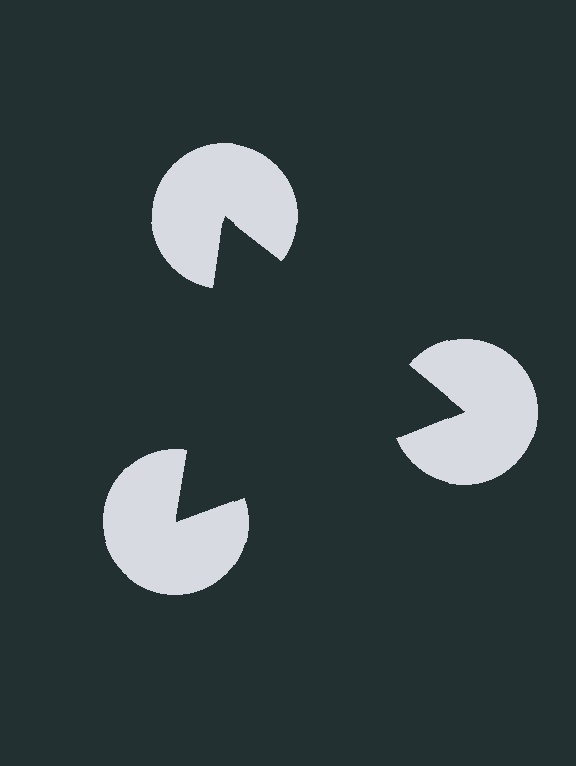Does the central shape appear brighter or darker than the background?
It typically appears slightly darker than the background, even though no actual brightness change is drawn.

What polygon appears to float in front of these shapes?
An illusory triangle — its edges are inferred from the aligned wedge cuts in the pac-man discs, not physically drawn.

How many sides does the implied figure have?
3 sides.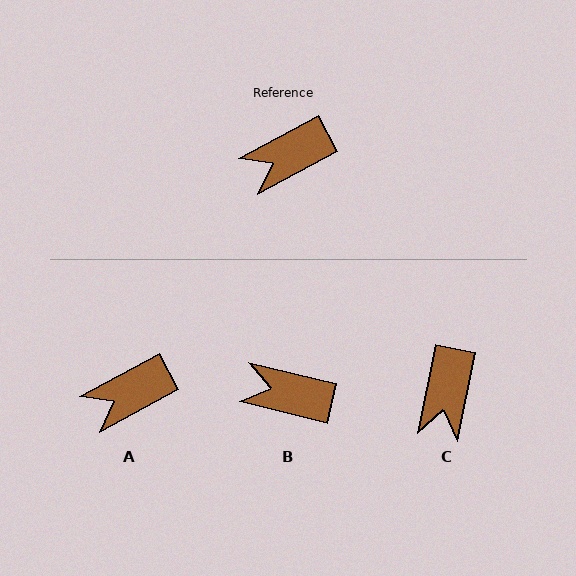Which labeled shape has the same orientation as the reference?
A.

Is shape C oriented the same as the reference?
No, it is off by about 50 degrees.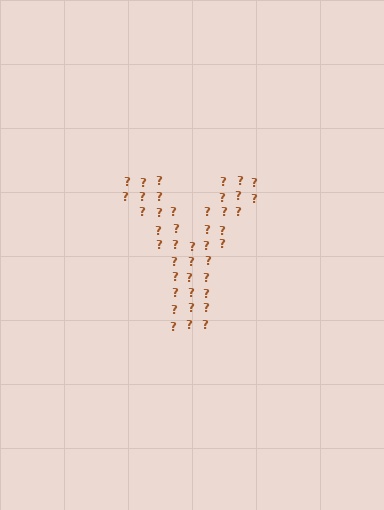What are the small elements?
The small elements are question marks.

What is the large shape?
The large shape is the letter Y.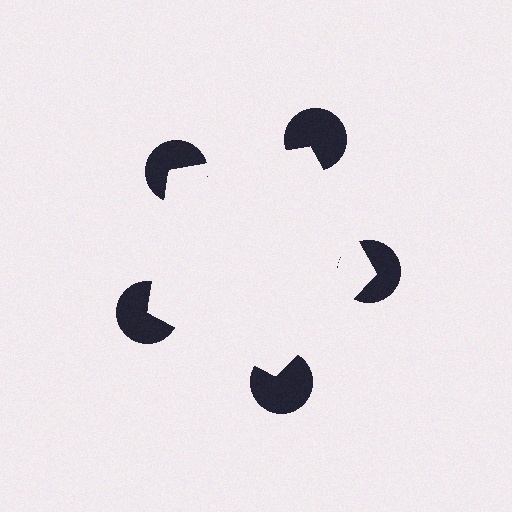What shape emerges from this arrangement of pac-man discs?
An illusory pentagon — its edges are inferred from the aligned wedge cuts in the pac-man discs, not physically drawn.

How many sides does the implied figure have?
5 sides.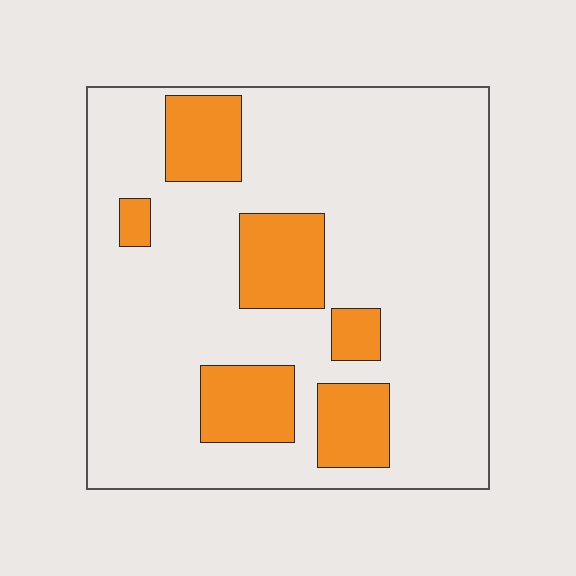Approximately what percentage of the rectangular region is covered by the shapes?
Approximately 20%.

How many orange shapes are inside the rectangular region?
6.